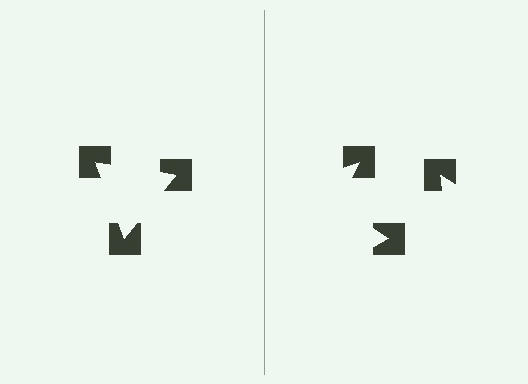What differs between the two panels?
The notched squares are positioned identically on both sides; only the wedge orientations differ. On the left they align to a triangle; on the right they are misaligned.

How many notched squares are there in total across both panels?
6 — 3 on each side.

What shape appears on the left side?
An illusory triangle.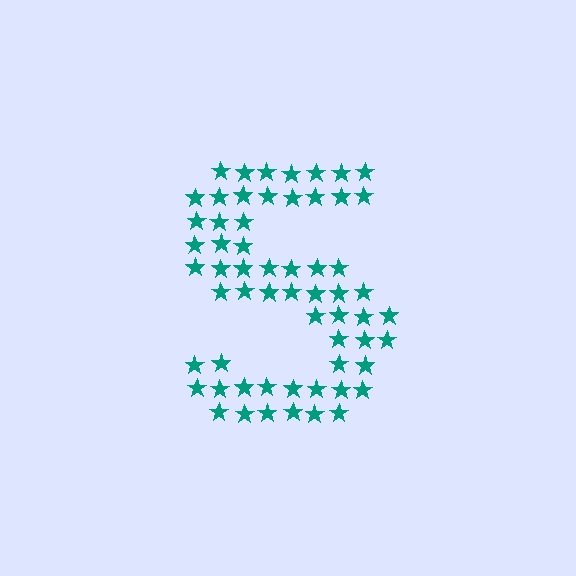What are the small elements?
The small elements are stars.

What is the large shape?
The large shape is the letter S.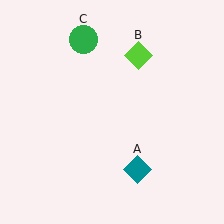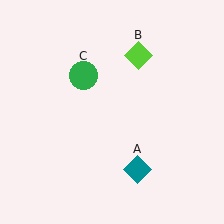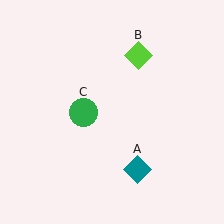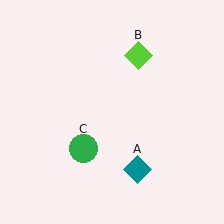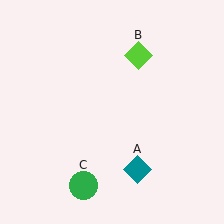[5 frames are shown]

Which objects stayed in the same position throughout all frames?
Teal diamond (object A) and lime diamond (object B) remained stationary.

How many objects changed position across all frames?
1 object changed position: green circle (object C).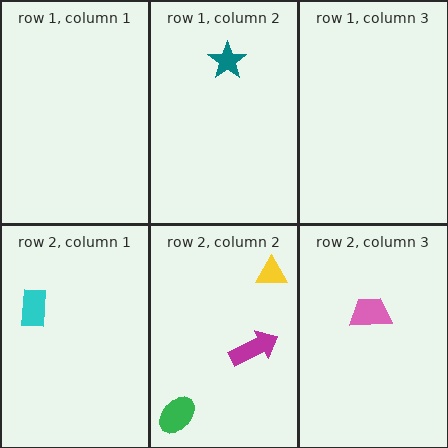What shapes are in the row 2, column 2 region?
The green ellipse, the magenta arrow, the yellow triangle.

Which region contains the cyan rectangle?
The row 2, column 1 region.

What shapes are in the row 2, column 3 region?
The pink trapezoid.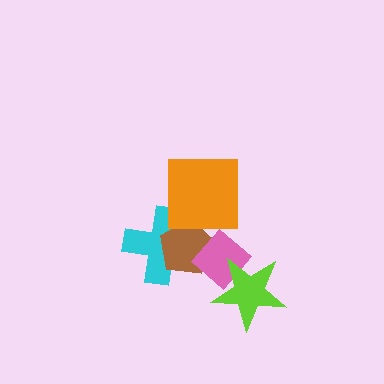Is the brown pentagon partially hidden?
Yes, it is partially covered by another shape.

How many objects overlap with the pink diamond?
3 objects overlap with the pink diamond.